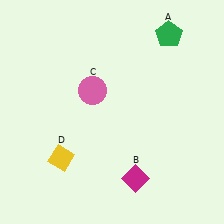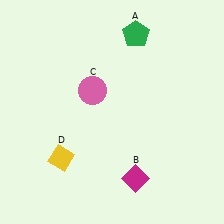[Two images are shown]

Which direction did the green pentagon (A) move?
The green pentagon (A) moved left.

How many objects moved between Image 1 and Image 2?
1 object moved between the two images.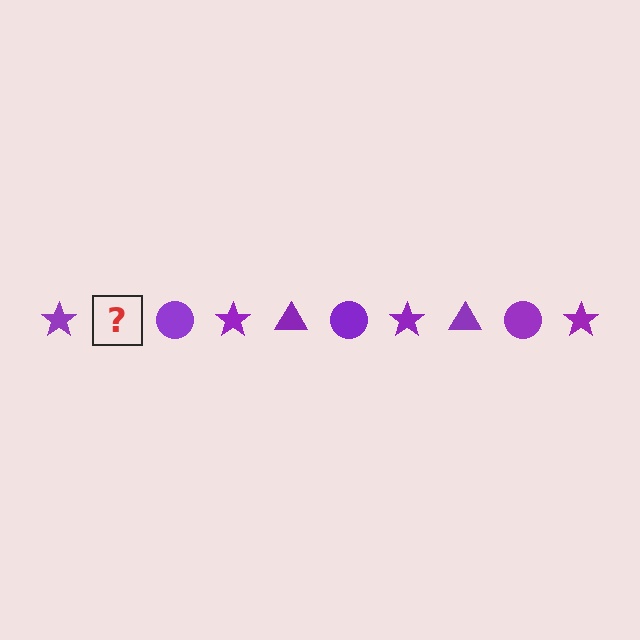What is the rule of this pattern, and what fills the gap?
The rule is that the pattern cycles through star, triangle, circle shapes in purple. The gap should be filled with a purple triangle.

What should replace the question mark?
The question mark should be replaced with a purple triangle.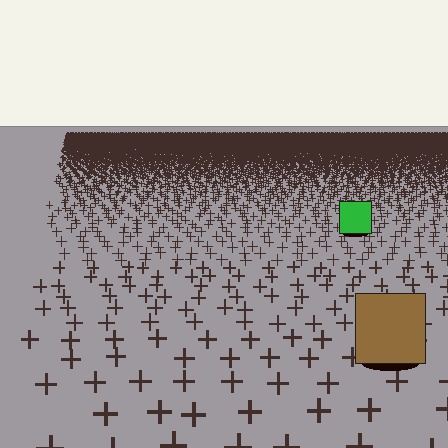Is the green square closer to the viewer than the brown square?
No. The brown square is closer — you can tell from the texture gradient: the ground texture is coarser near it.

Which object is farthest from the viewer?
The green square is farthest from the viewer. It appears smaller and the ground texture around it is denser.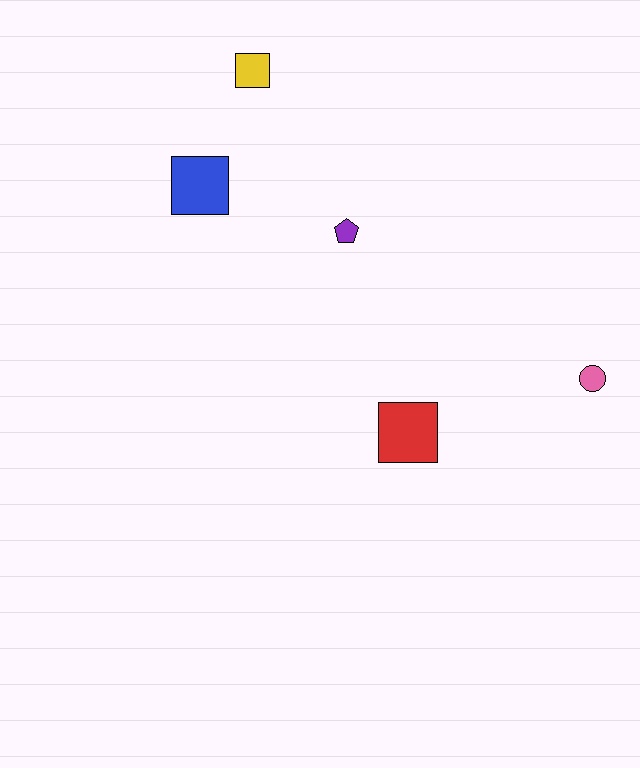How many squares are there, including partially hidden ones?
There are 3 squares.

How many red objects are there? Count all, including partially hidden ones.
There is 1 red object.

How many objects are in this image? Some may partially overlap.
There are 5 objects.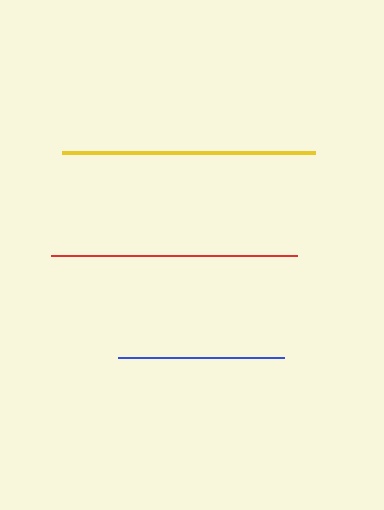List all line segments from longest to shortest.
From longest to shortest: yellow, red, blue.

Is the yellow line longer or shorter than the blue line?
The yellow line is longer than the blue line.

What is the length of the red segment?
The red segment is approximately 247 pixels long.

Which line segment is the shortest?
The blue line is the shortest at approximately 167 pixels.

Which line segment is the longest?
The yellow line is the longest at approximately 254 pixels.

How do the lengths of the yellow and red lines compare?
The yellow and red lines are approximately the same length.